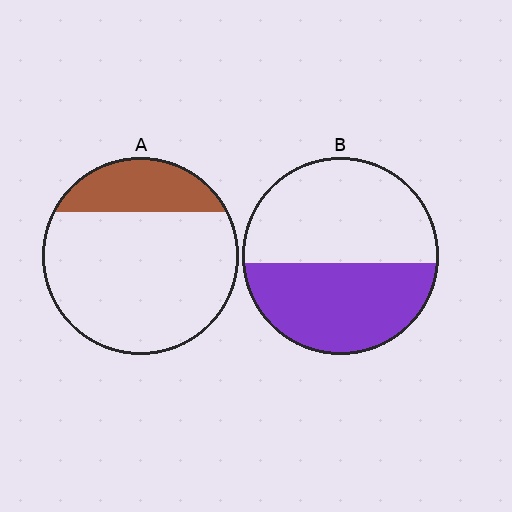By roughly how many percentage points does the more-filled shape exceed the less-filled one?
By roughly 25 percentage points (B over A).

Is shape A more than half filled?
No.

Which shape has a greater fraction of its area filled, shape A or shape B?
Shape B.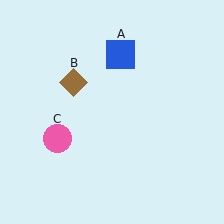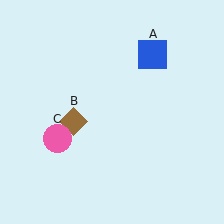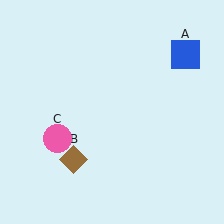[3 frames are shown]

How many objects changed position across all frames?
2 objects changed position: blue square (object A), brown diamond (object B).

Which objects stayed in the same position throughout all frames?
Pink circle (object C) remained stationary.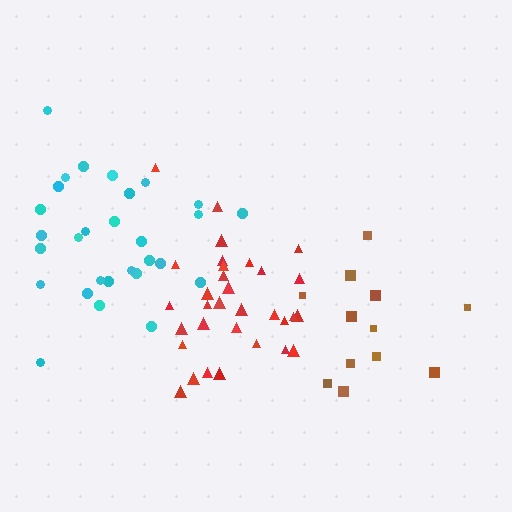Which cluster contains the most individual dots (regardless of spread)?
Red (32).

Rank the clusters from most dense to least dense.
red, cyan, brown.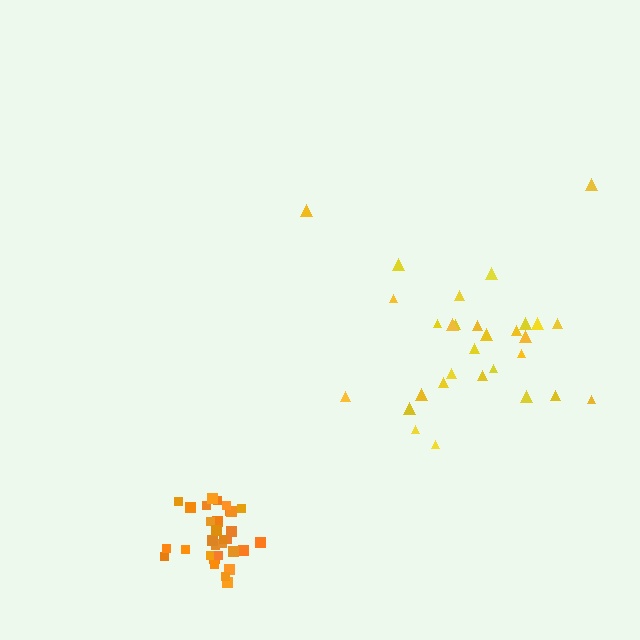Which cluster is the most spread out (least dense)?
Yellow.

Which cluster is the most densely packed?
Orange.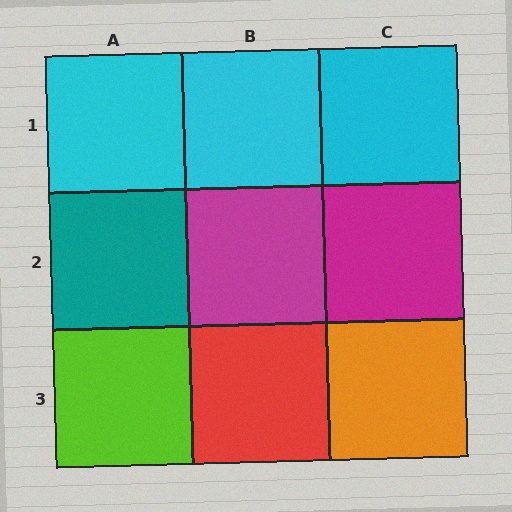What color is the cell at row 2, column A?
Teal.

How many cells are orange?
1 cell is orange.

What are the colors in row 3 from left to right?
Lime, red, orange.